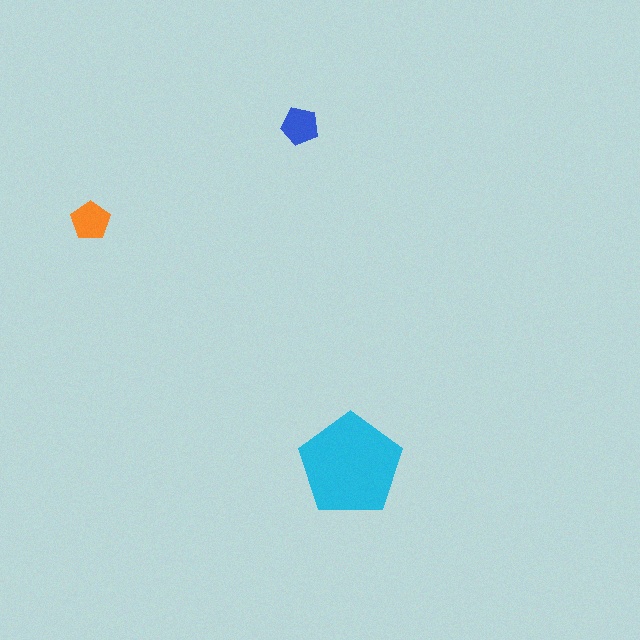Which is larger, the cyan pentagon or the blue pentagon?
The cyan one.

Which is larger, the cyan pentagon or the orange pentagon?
The cyan one.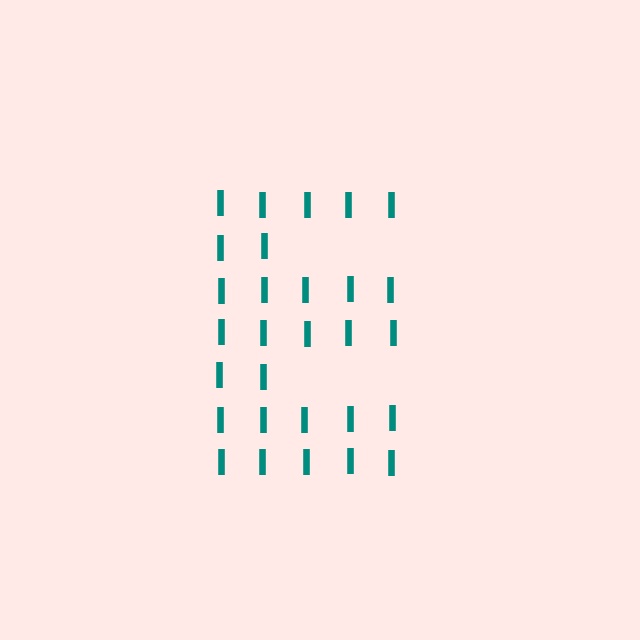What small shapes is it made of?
It is made of small letter I's.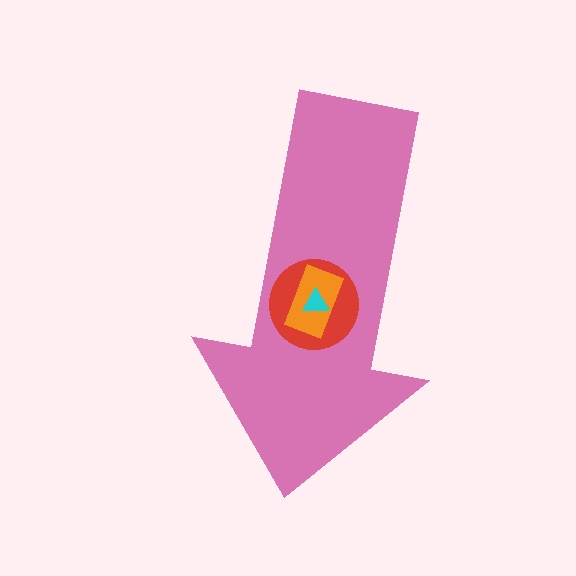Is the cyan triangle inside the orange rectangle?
Yes.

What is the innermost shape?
The cyan triangle.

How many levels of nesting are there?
4.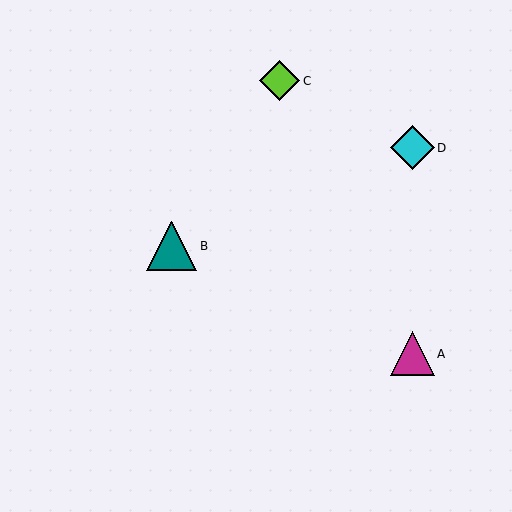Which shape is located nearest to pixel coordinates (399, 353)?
The magenta triangle (labeled A) at (412, 354) is nearest to that location.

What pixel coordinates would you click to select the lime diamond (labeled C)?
Click at (280, 81) to select the lime diamond C.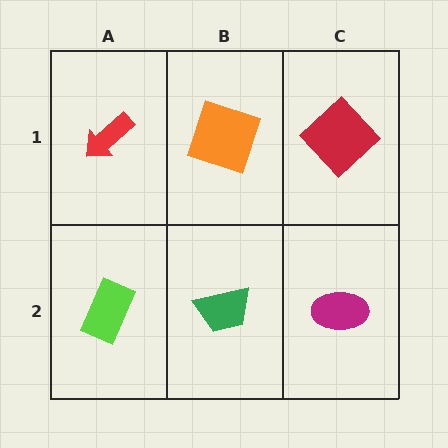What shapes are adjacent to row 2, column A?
A red arrow (row 1, column A), a green trapezoid (row 2, column B).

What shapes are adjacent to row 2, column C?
A red diamond (row 1, column C), a green trapezoid (row 2, column B).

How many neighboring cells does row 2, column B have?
3.